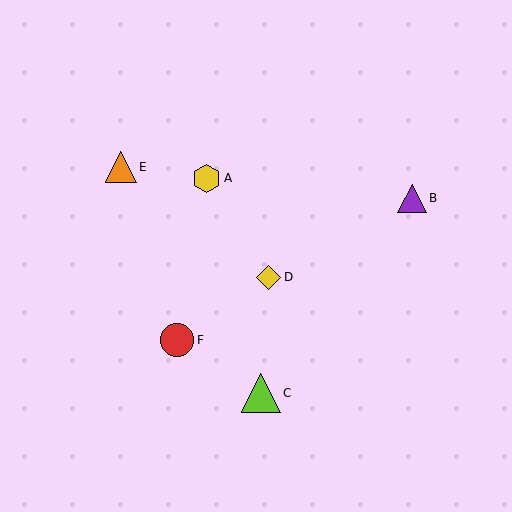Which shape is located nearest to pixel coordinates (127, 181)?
The orange triangle (labeled E) at (121, 167) is nearest to that location.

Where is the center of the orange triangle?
The center of the orange triangle is at (121, 167).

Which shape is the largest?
The lime triangle (labeled C) is the largest.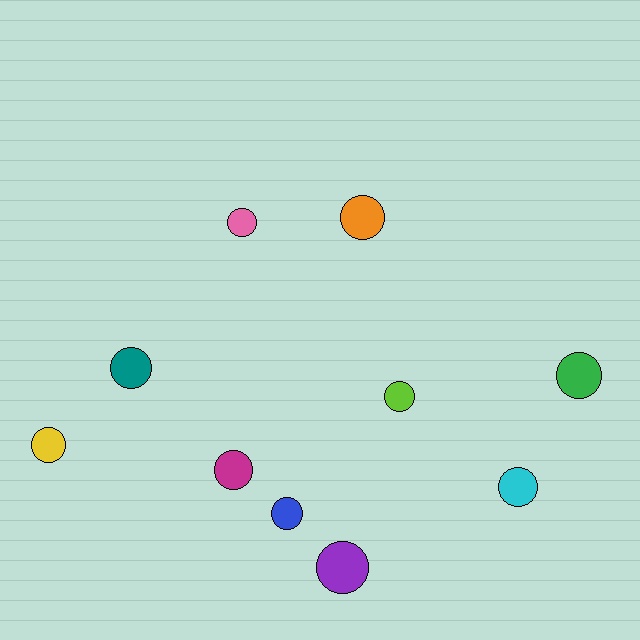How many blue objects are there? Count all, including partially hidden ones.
There is 1 blue object.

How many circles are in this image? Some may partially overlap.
There are 10 circles.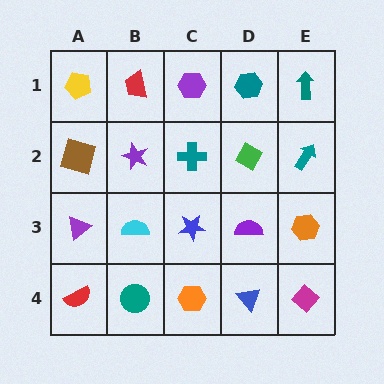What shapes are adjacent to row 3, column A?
A brown square (row 2, column A), a red semicircle (row 4, column A), a cyan semicircle (row 3, column B).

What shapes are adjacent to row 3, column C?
A teal cross (row 2, column C), an orange hexagon (row 4, column C), a cyan semicircle (row 3, column B), a purple semicircle (row 3, column D).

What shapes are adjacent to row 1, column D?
A green diamond (row 2, column D), a purple hexagon (row 1, column C), a teal arrow (row 1, column E).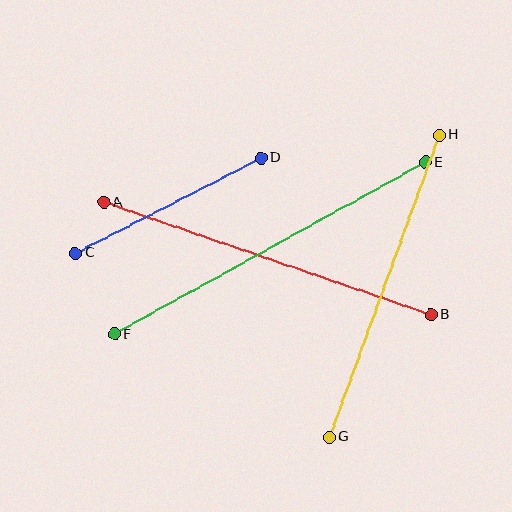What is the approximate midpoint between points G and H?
The midpoint is at approximately (384, 286) pixels.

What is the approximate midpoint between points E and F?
The midpoint is at approximately (270, 248) pixels.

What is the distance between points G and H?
The distance is approximately 321 pixels.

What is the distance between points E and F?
The distance is approximately 355 pixels.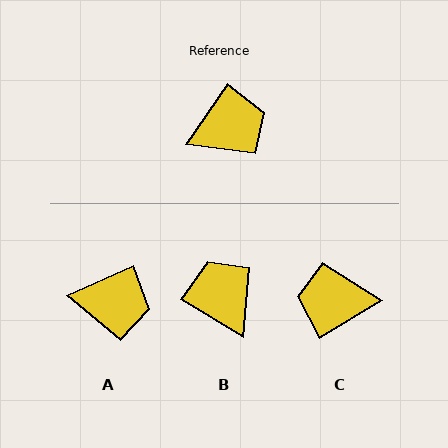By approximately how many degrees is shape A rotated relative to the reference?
Approximately 31 degrees clockwise.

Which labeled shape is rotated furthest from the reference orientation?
C, about 156 degrees away.